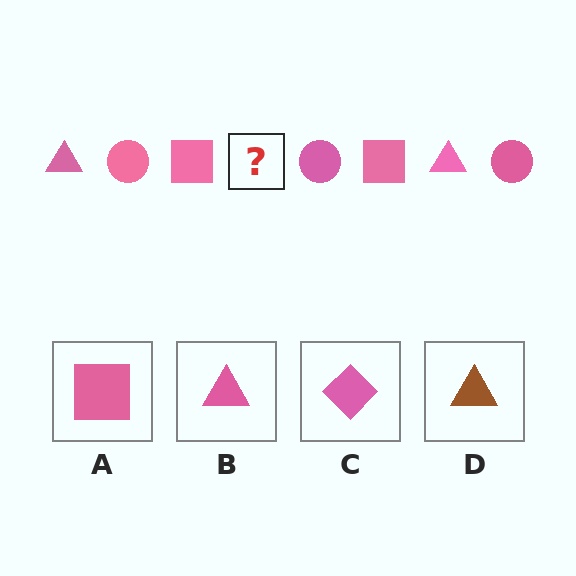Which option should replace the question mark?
Option B.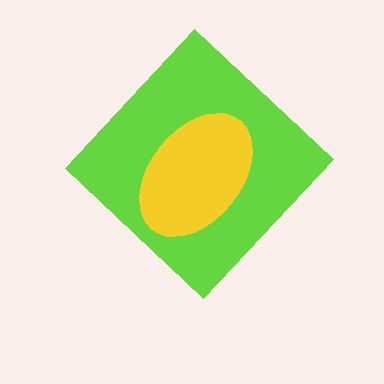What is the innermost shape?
The yellow ellipse.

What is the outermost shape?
The lime diamond.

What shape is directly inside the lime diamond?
The yellow ellipse.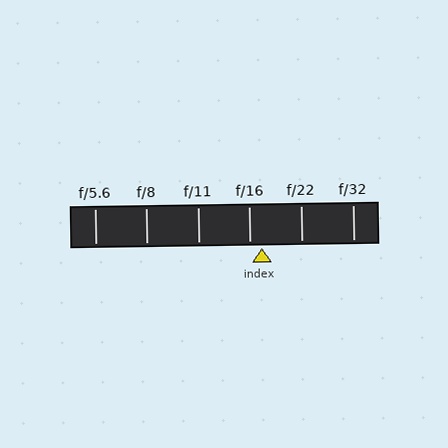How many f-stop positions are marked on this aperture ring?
There are 6 f-stop positions marked.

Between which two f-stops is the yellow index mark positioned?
The index mark is between f/16 and f/22.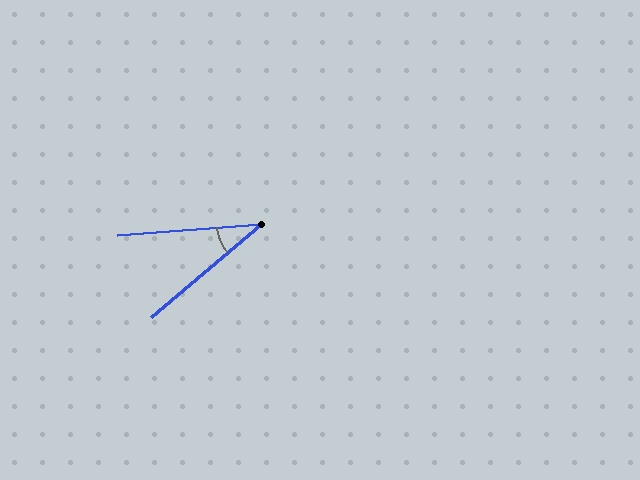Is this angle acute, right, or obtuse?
It is acute.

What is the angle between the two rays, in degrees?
Approximately 36 degrees.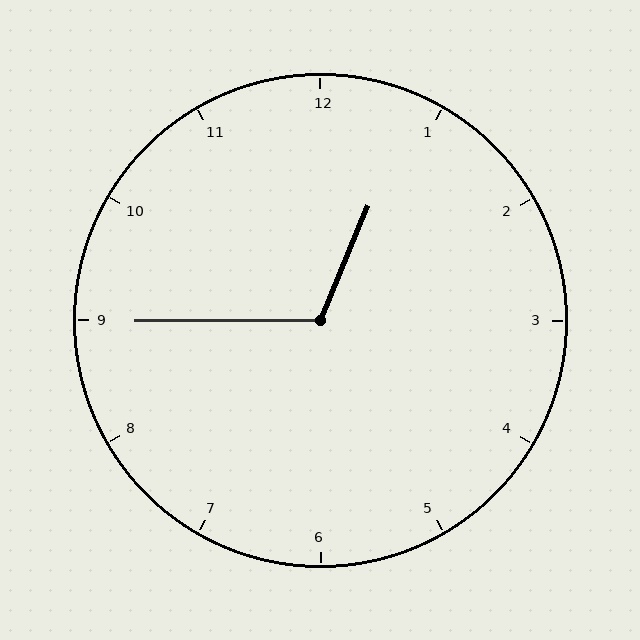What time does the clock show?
12:45.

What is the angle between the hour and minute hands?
Approximately 112 degrees.